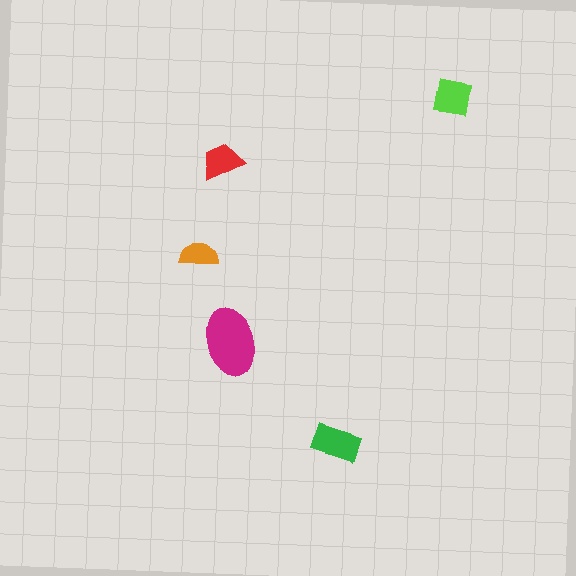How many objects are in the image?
There are 5 objects in the image.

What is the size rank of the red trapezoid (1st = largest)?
4th.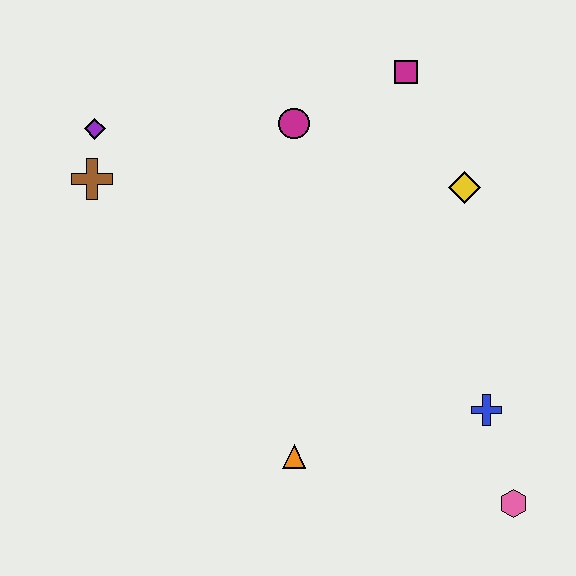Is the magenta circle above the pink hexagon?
Yes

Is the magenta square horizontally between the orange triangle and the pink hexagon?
Yes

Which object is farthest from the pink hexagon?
The purple diamond is farthest from the pink hexagon.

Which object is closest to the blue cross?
The pink hexagon is closest to the blue cross.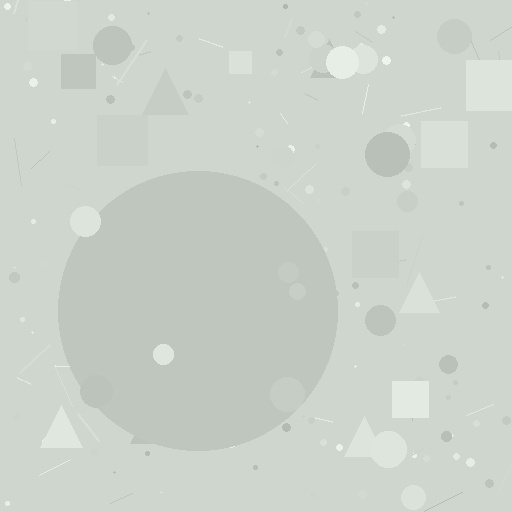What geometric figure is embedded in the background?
A circle is embedded in the background.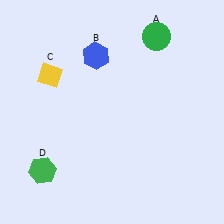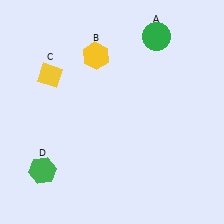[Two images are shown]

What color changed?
The hexagon (B) changed from blue in Image 1 to yellow in Image 2.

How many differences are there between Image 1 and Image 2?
There is 1 difference between the two images.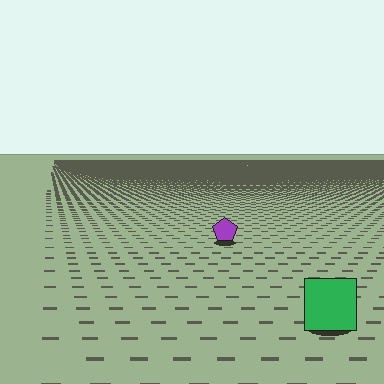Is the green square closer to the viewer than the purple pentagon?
Yes. The green square is closer — you can tell from the texture gradient: the ground texture is coarser near it.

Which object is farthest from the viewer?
The purple pentagon is farthest from the viewer. It appears smaller and the ground texture around it is denser.